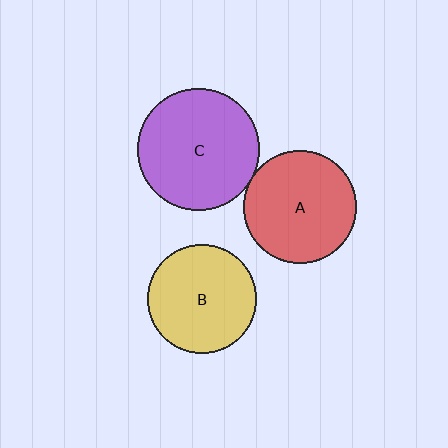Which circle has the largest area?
Circle C (purple).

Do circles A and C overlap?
Yes.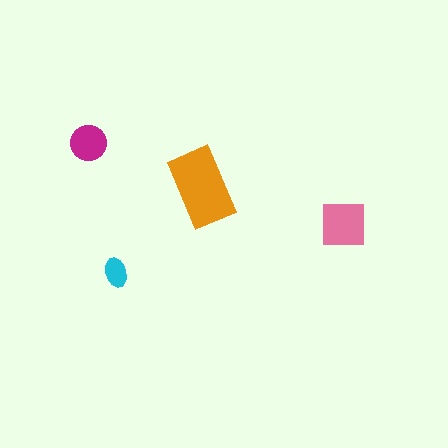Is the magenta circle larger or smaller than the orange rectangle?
Smaller.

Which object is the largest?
The orange rectangle.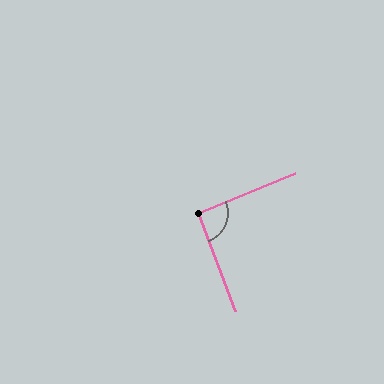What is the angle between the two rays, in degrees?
Approximately 91 degrees.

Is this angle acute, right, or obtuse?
It is approximately a right angle.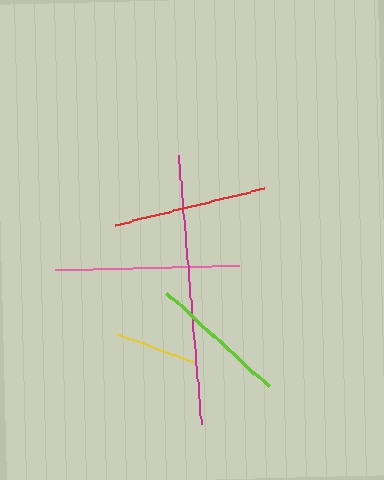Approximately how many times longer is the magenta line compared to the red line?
The magenta line is approximately 1.8 times the length of the red line.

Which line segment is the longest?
The magenta line is the longest at approximately 270 pixels.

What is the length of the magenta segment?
The magenta segment is approximately 270 pixels long.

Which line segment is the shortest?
The yellow line is the shortest at approximately 81 pixels.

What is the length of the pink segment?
The pink segment is approximately 184 pixels long.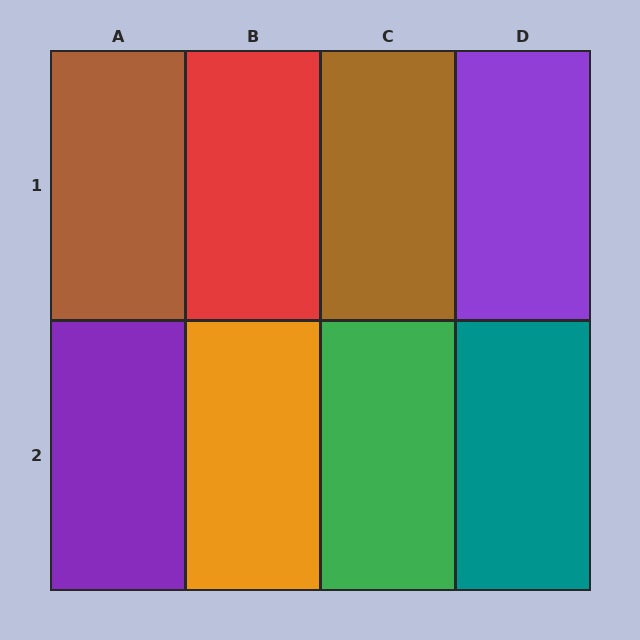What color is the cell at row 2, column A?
Purple.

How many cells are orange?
1 cell is orange.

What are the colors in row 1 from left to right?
Brown, red, brown, purple.